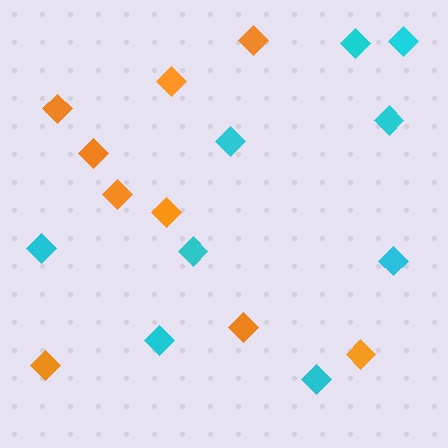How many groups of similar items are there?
There are 2 groups: one group of cyan diamonds (9) and one group of orange diamonds (9).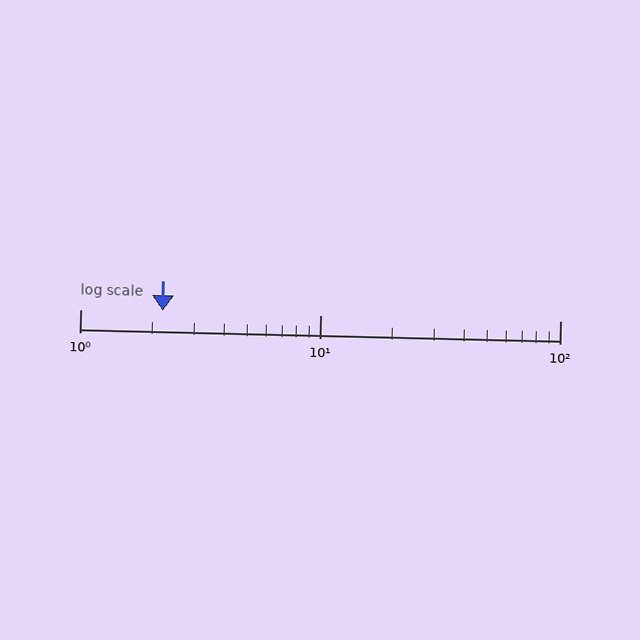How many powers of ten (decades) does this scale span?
The scale spans 2 decades, from 1 to 100.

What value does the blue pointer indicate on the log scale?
The pointer indicates approximately 2.2.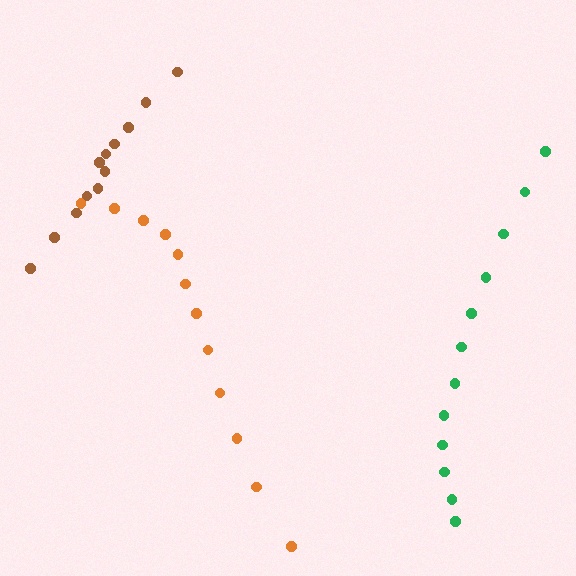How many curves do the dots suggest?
There are 3 distinct paths.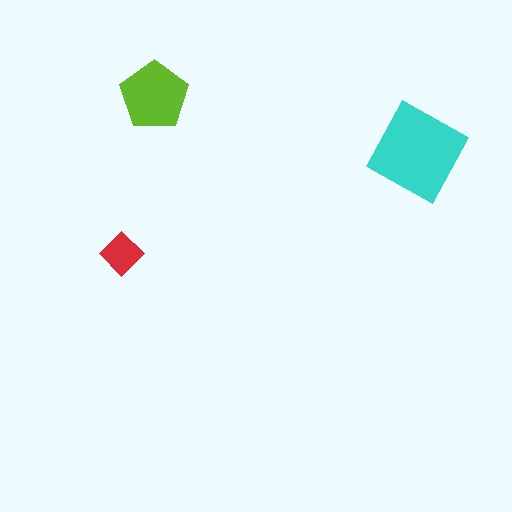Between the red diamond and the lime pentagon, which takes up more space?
The lime pentagon.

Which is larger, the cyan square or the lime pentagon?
The cyan square.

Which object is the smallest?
The red diamond.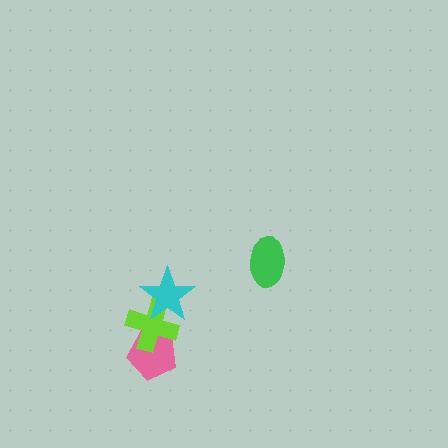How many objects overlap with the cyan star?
1 object overlaps with the cyan star.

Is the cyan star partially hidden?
No, no other shape covers it.